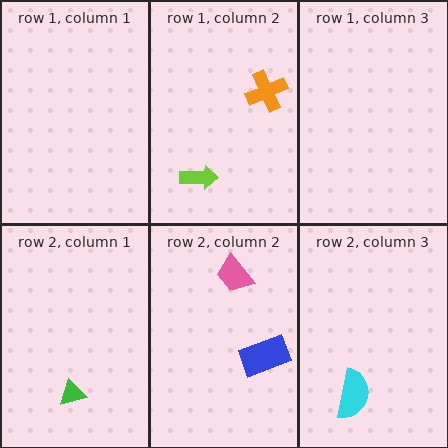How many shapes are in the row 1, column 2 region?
2.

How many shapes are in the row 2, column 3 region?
1.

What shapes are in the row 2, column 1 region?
The green triangle.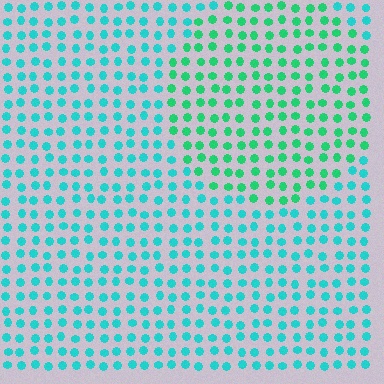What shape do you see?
I see a circle.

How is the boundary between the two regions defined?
The boundary is defined purely by a slight shift in hue (about 31 degrees). Spacing, size, and orientation are identical on both sides.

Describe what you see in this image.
The image is filled with small cyan elements in a uniform arrangement. A circle-shaped region is visible where the elements are tinted to a slightly different hue, forming a subtle color boundary.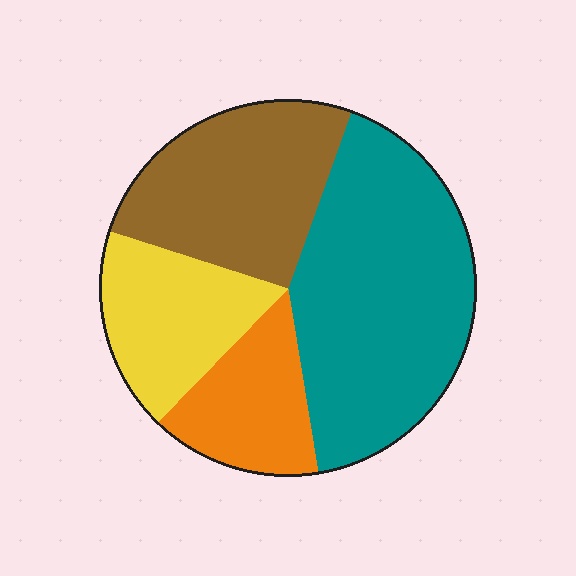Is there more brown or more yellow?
Brown.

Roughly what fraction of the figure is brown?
Brown covers roughly 25% of the figure.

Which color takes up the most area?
Teal, at roughly 40%.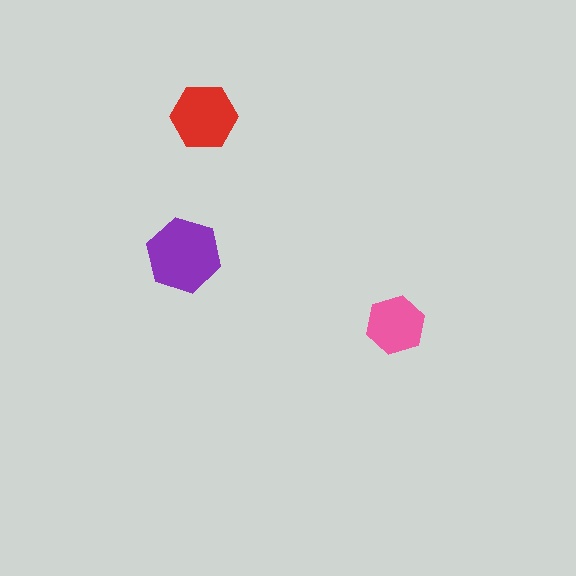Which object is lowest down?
The pink hexagon is bottommost.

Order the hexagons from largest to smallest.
the purple one, the red one, the pink one.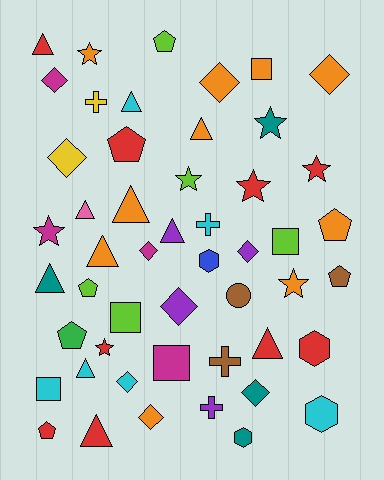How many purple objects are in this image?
There are 4 purple objects.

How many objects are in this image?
There are 50 objects.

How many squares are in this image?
There are 5 squares.